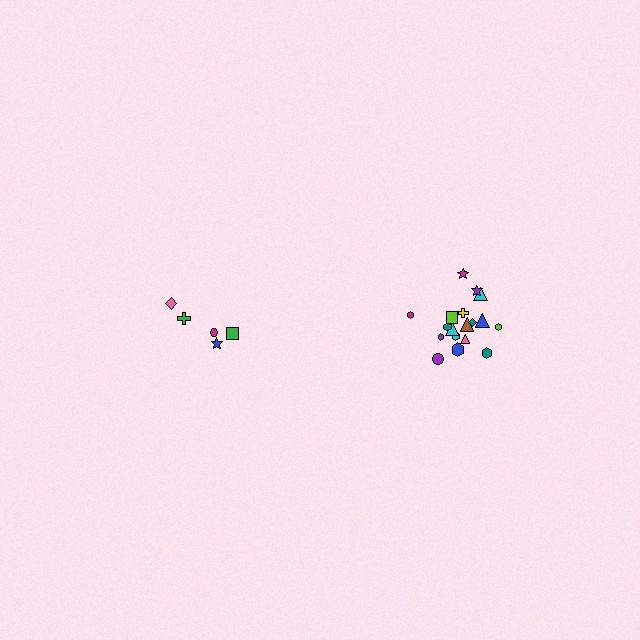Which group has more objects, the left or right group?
The right group.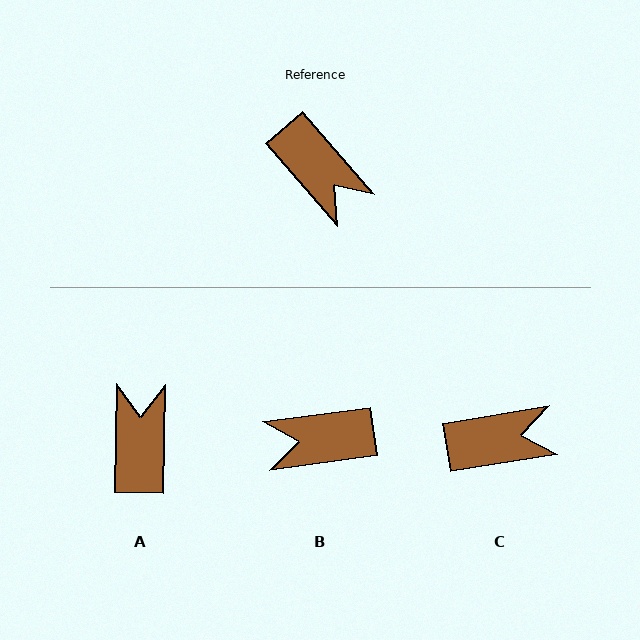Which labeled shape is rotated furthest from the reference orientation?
A, about 138 degrees away.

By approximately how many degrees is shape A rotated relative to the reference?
Approximately 138 degrees counter-clockwise.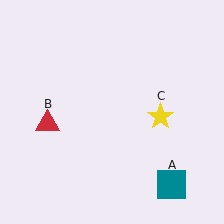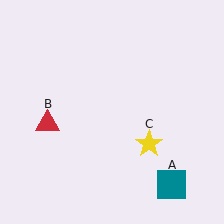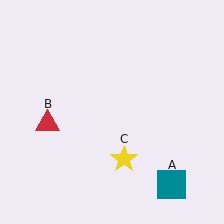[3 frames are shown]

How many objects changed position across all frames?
1 object changed position: yellow star (object C).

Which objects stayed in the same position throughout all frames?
Teal square (object A) and red triangle (object B) remained stationary.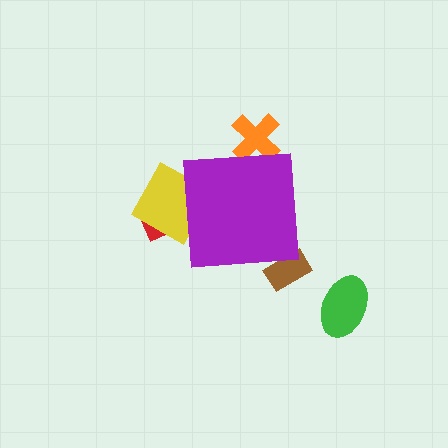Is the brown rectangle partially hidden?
Yes, the brown rectangle is partially hidden behind the purple square.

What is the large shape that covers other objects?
A purple square.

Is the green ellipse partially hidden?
No, the green ellipse is fully visible.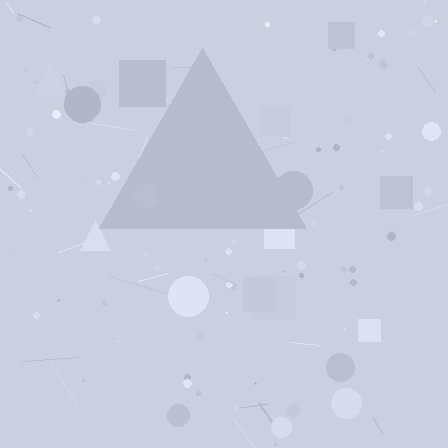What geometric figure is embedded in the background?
A triangle is embedded in the background.